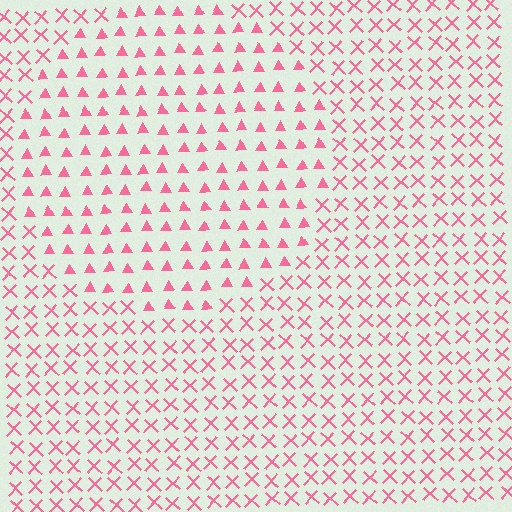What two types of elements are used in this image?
The image uses triangles inside the circle region and X marks outside it.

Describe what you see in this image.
The image is filled with small pink elements arranged in a uniform grid. A circle-shaped region contains triangles, while the surrounding area contains X marks. The boundary is defined purely by the change in element shape.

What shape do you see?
I see a circle.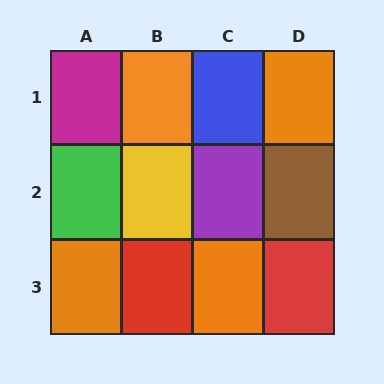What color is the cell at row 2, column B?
Yellow.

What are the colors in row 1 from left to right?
Magenta, orange, blue, orange.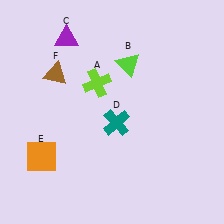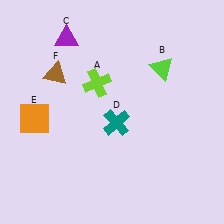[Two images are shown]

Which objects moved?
The objects that moved are: the lime triangle (B), the orange square (E).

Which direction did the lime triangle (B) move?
The lime triangle (B) moved right.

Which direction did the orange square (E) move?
The orange square (E) moved up.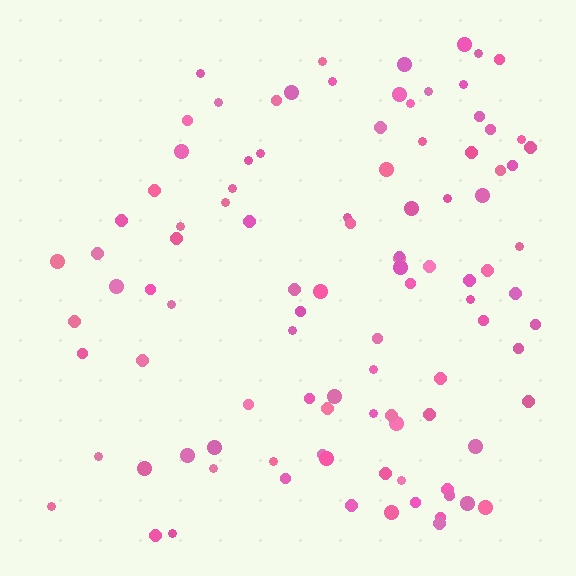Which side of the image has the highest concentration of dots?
The right.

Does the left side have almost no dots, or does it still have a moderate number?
Still a moderate number, just noticeably fewer than the right.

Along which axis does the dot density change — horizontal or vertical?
Horizontal.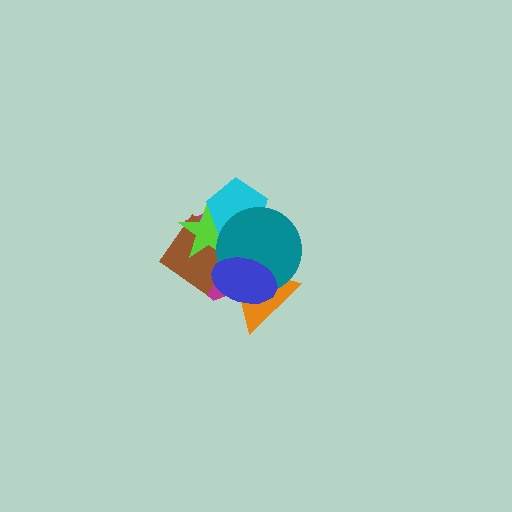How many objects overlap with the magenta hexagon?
6 objects overlap with the magenta hexagon.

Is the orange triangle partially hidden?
Yes, it is partially covered by another shape.